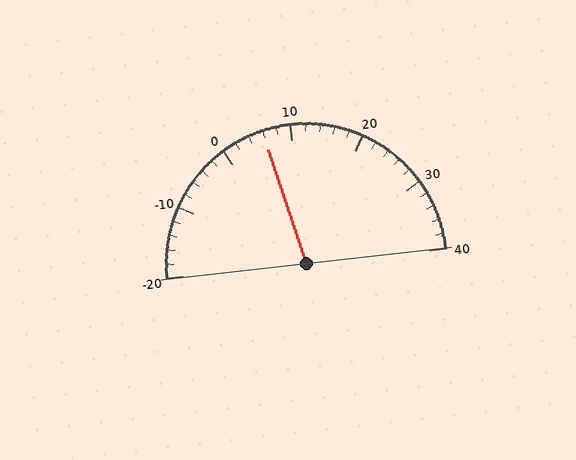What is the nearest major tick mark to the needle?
The nearest major tick mark is 10.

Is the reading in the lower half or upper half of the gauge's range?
The reading is in the lower half of the range (-20 to 40).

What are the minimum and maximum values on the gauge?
The gauge ranges from -20 to 40.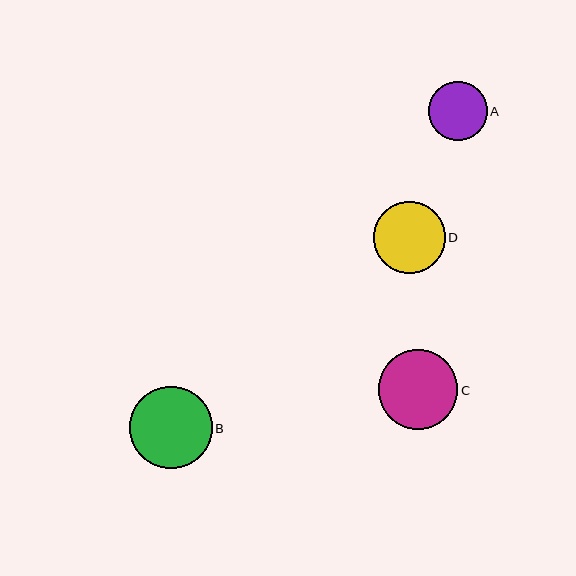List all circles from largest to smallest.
From largest to smallest: B, C, D, A.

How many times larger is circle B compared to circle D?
Circle B is approximately 1.1 times the size of circle D.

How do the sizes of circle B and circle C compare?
Circle B and circle C are approximately the same size.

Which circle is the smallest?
Circle A is the smallest with a size of approximately 59 pixels.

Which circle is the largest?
Circle B is the largest with a size of approximately 82 pixels.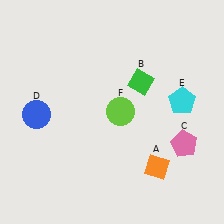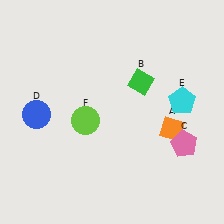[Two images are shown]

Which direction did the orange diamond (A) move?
The orange diamond (A) moved up.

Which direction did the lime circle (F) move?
The lime circle (F) moved left.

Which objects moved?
The objects that moved are: the orange diamond (A), the lime circle (F).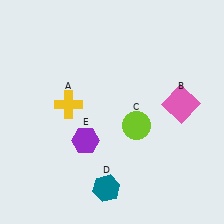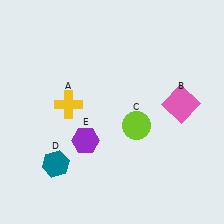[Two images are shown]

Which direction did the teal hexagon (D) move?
The teal hexagon (D) moved left.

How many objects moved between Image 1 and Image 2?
1 object moved between the two images.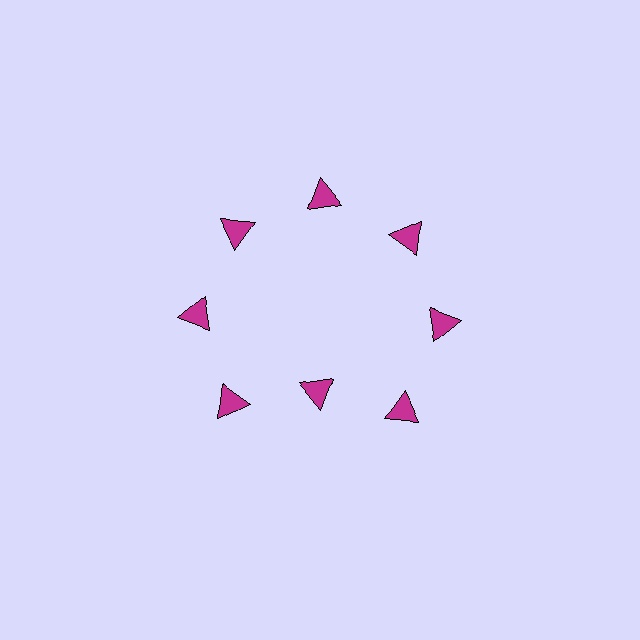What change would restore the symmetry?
The symmetry would be restored by moving it outward, back onto the ring so that all 8 triangles sit at equal angles and equal distance from the center.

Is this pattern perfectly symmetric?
No. The 8 magenta triangles are arranged in a ring, but one element near the 6 o'clock position is pulled inward toward the center, breaking the 8-fold rotational symmetry.